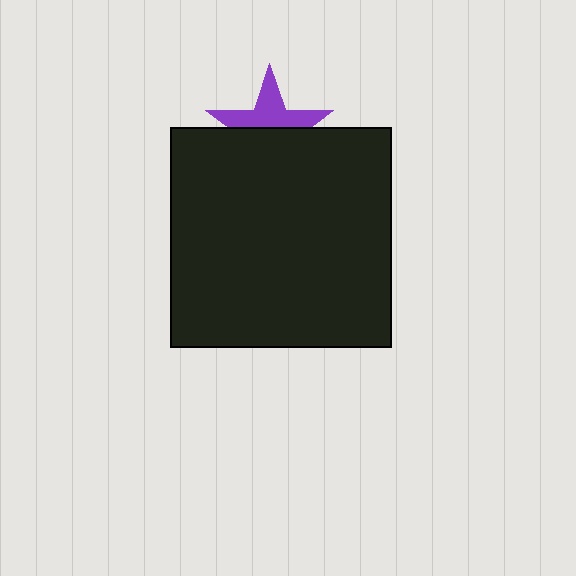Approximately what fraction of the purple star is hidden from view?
Roughly 51% of the purple star is hidden behind the black square.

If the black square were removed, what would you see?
You would see the complete purple star.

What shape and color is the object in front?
The object in front is a black square.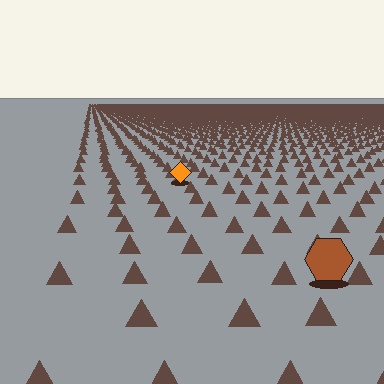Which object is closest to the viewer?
The brown hexagon is closest. The texture marks near it are larger and more spread out.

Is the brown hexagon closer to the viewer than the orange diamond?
Yes. The brown hexagon is closer — you can tell from the texture gradient: the ground texture is coarser near it.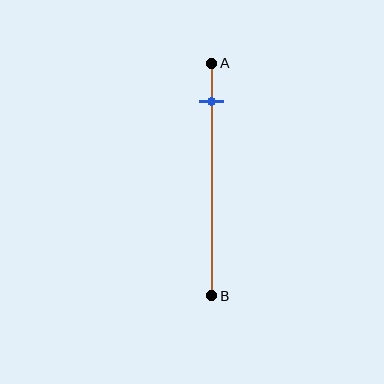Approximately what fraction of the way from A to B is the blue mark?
The blue mark is approximately 15% of the way from A to B.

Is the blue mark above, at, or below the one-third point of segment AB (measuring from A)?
The blue mark is above the one-third point of segment AB.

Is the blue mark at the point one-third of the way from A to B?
No, the mark is at about 15% from A, not at the 33% one-third point.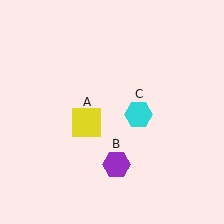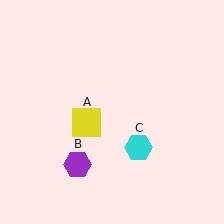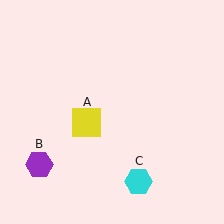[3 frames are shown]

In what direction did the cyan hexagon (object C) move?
The cyan hexagon (object C) moved down.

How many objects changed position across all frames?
2 objects changed position: purple hexagon (object B), cyan hexagon (object C).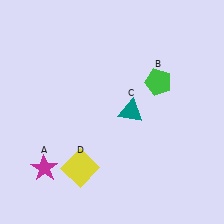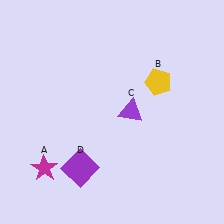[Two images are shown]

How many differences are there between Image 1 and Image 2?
There are 3 differences between the two images.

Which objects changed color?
B changed from green to yellow. C changed from teal to purple. D changed from yellow to purple.